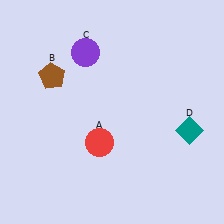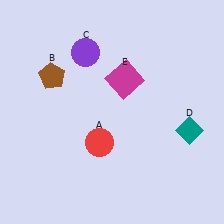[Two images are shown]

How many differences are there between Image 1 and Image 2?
There is 1 difference between the two images.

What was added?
A magenta square (E) was added in Image 2.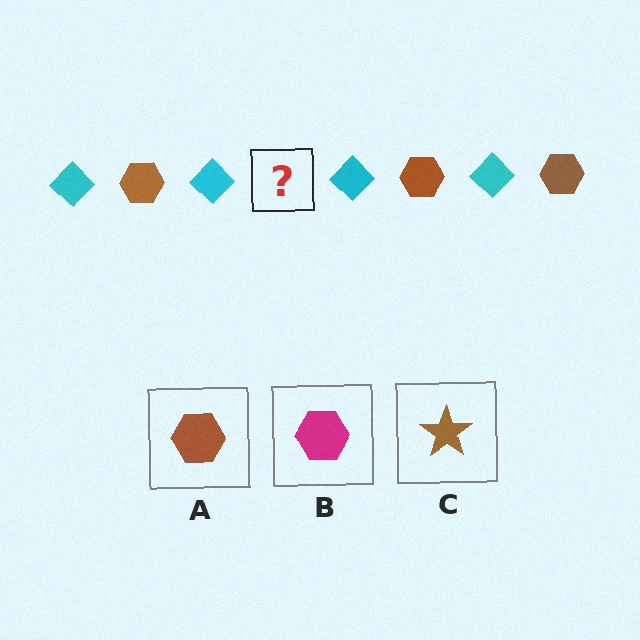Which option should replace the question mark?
Option A.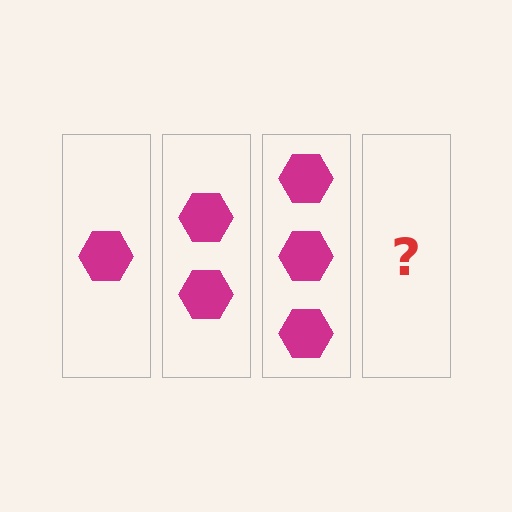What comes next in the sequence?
The next element should be 4 hexagons.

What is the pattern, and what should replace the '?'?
The pattern is that each step adds one more hexagon. The '?' should be 4 hexagons.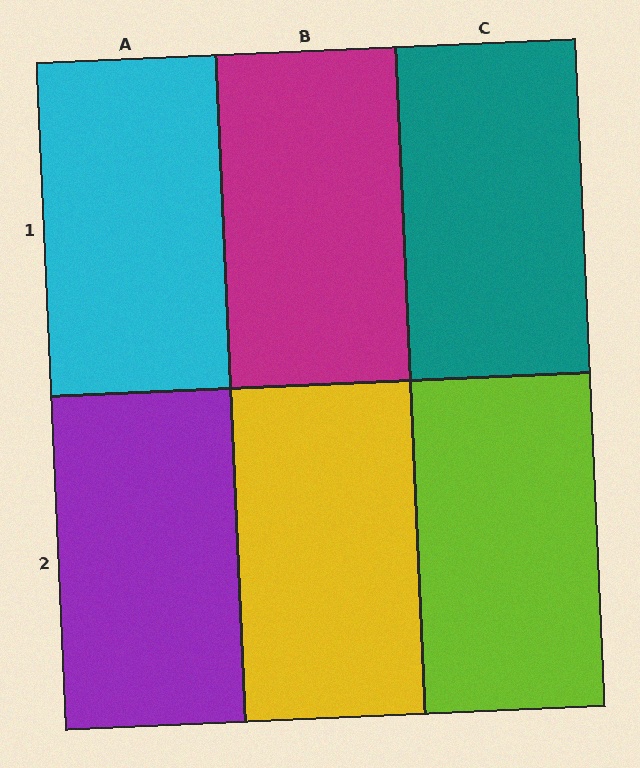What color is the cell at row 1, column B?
Magenta.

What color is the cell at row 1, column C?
Teal.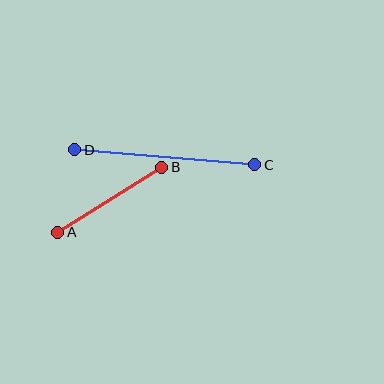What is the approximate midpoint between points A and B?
The midpoint is at approximately (110, 200) pixels.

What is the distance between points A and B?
The distance is approximately 123 pixels.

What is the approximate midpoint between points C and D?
The midpoint is at approximately (165, 157) pixels.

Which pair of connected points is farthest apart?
Points C and D are farthest apart.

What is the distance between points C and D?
The distance is approximately 181 pixels.